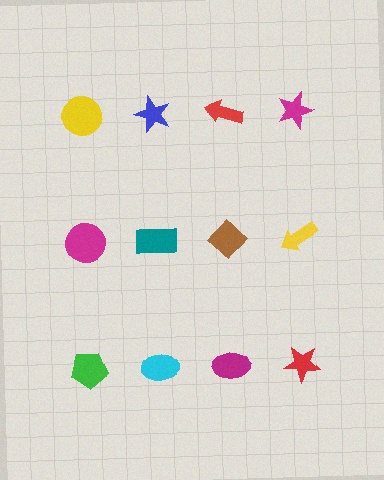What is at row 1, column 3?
A red arrow.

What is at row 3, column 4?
A red star.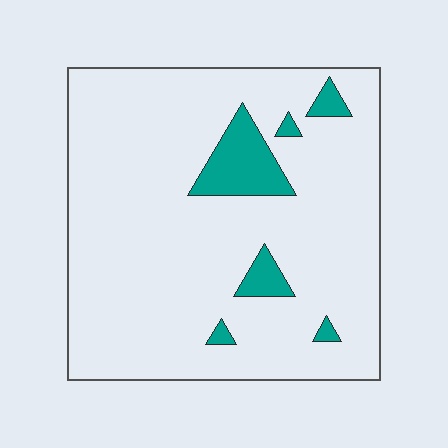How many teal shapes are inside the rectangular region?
6.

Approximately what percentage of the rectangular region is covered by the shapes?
Approximately 10%.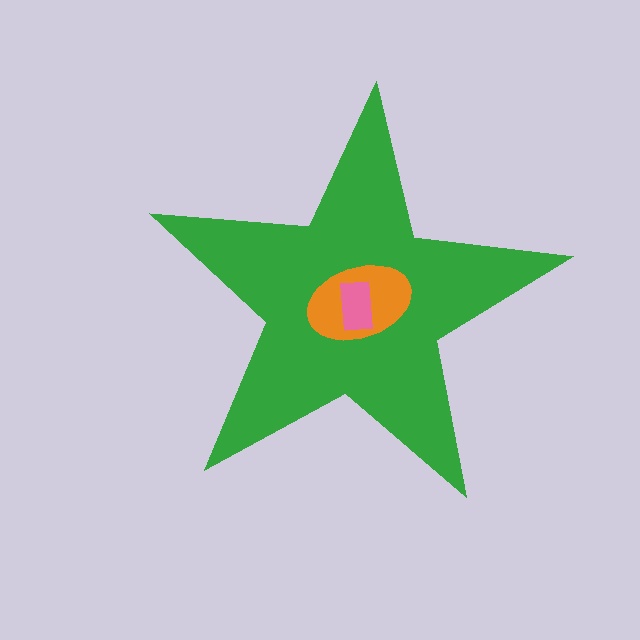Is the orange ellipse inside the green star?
Yes.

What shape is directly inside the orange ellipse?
The pink rectangle.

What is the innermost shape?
The pink rectangle.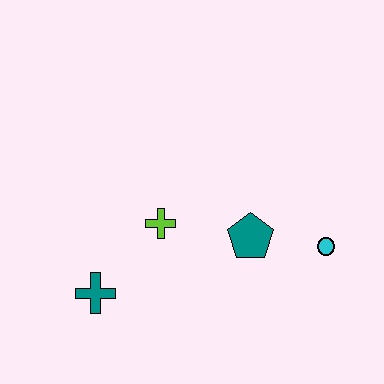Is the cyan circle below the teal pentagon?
Yes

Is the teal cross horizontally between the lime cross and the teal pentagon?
No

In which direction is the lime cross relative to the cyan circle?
The lime cross is to the left of the cyan circle.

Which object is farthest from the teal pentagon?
The teal cross is farthest from the teal pentagon.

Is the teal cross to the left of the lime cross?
Yes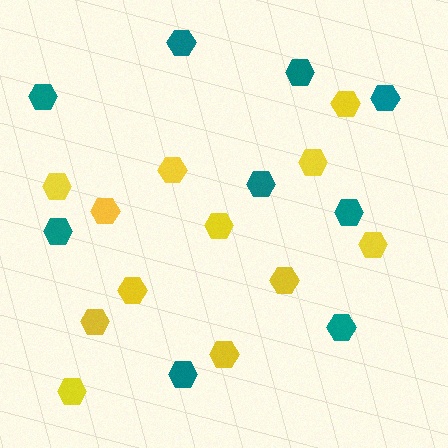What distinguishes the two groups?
There are 2 groups: one group of yellow hexagons (12) and one group of teal hexagons (9).